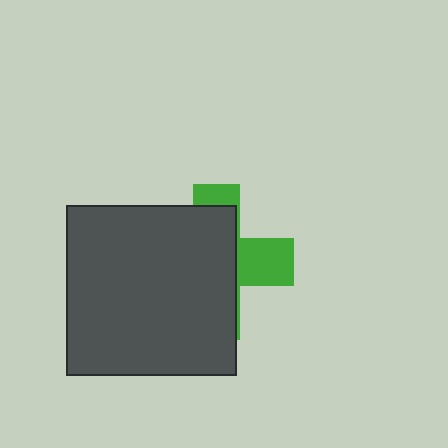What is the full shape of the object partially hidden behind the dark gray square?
The partially hidden object is a green cross.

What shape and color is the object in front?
The object in front is a dark gray square.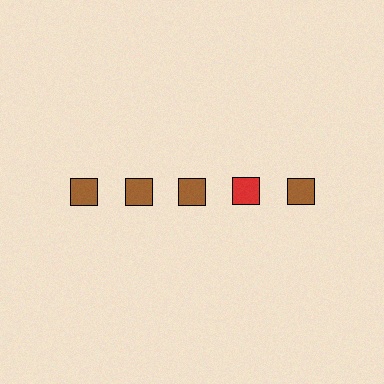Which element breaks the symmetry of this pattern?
The red square in the top row, second from right column breaks the symmetry. All other shapes are brown squares.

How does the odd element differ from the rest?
It has a different color: red instead of brown.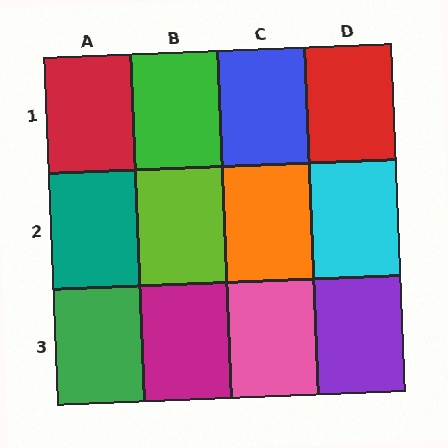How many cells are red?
2 cells are red.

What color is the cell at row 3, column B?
Magenta.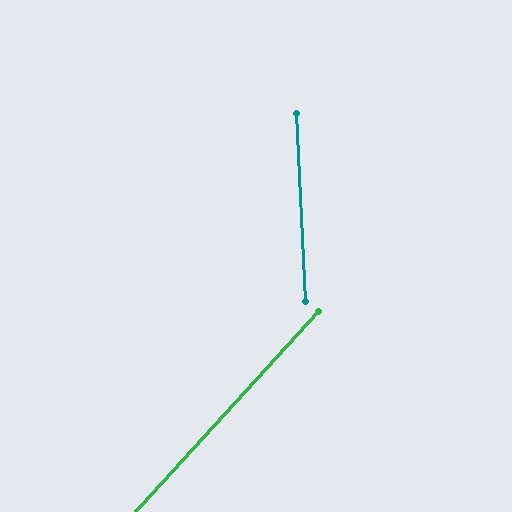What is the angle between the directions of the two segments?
Approximately 45 degrees.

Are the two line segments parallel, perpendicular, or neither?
Neither parallel nor perpendicular — they differ by about 45°.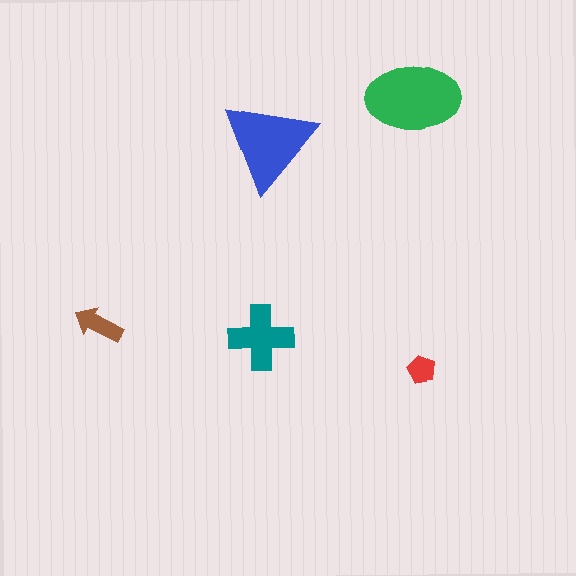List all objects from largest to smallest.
The green ellipse, the blue triangle, the teal cross, the brown arrow, the red pentagon.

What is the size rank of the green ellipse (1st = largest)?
1st.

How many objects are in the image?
There are 5 objects in the image.